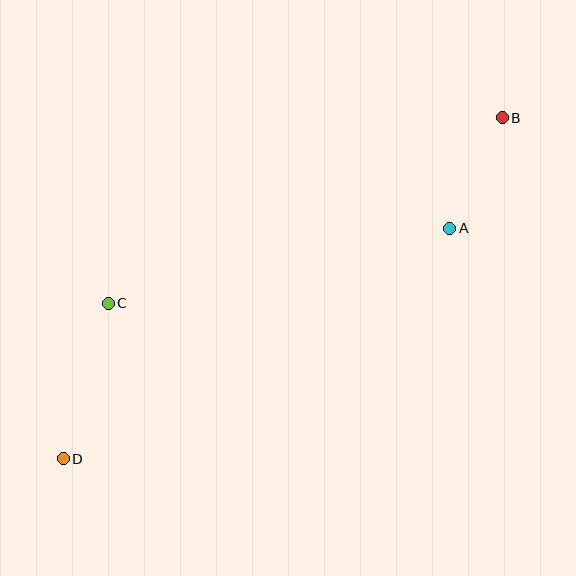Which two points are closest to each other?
Points A and B are closest to each other.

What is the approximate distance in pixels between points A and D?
The distance between A and D is approximately 450 pixels.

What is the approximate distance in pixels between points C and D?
The distance between C and D is approximately 162 pixels.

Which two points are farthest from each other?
Points B and D are farthest from each other.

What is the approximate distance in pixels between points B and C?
The distance between B and C is approximately 436 pixels.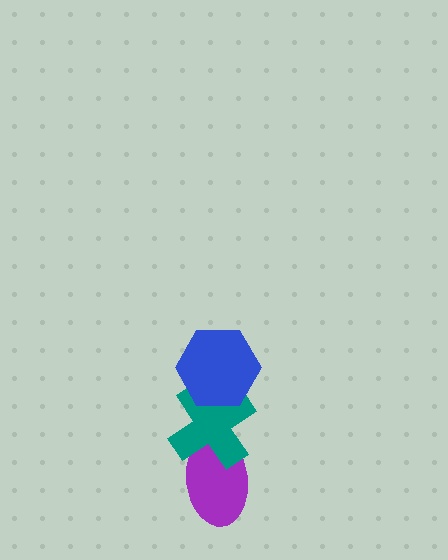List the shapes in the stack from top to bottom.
From top to bottom: the blue hexagon, the teal cross, the purple ellipse.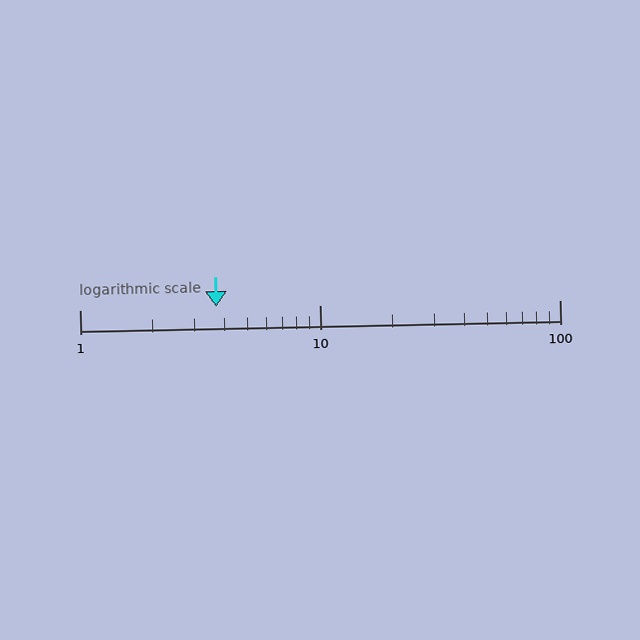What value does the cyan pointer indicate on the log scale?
The pointer indicates approximately 3.7.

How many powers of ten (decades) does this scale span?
The scale spans 2 decades, from 1 to 100.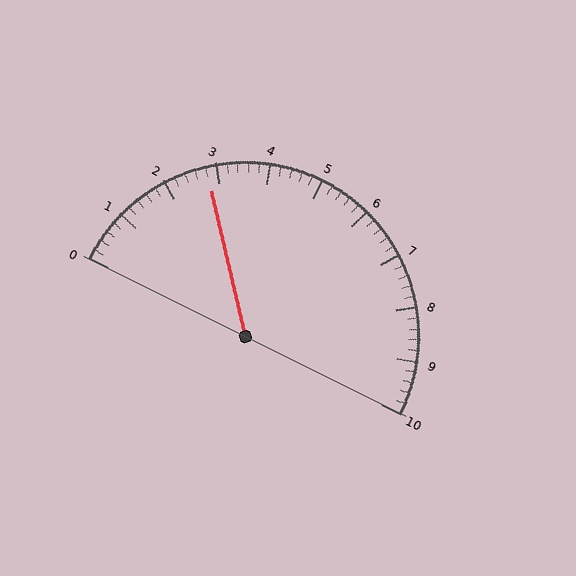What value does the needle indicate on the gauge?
The needle indicates approximately 2.8.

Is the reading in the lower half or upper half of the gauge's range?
The reading is in the lower half of the range (0 to 10).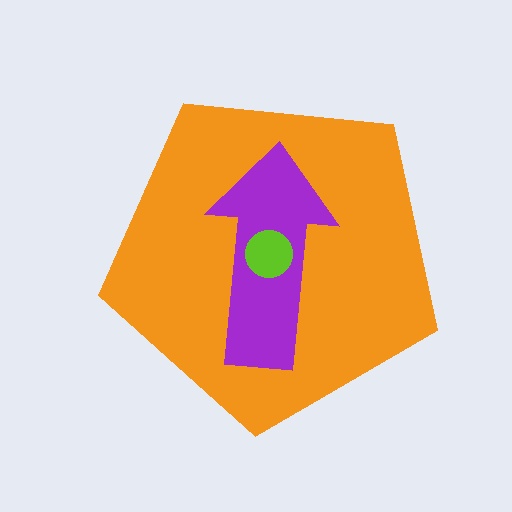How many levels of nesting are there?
3.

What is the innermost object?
The lime circle.